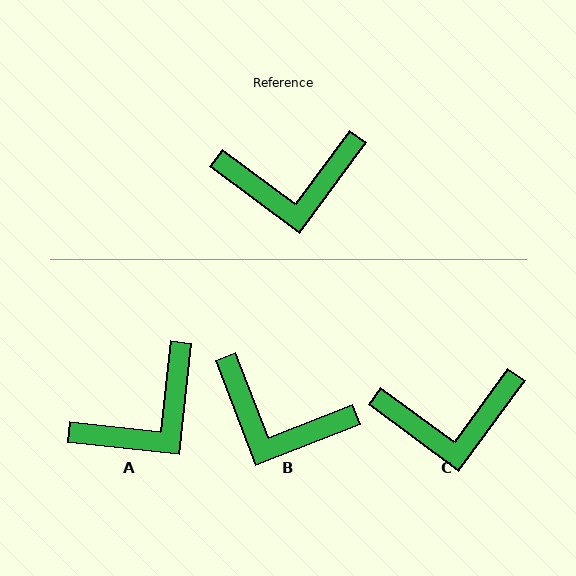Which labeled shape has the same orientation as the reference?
C.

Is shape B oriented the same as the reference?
No, it is off by about 32 degrees.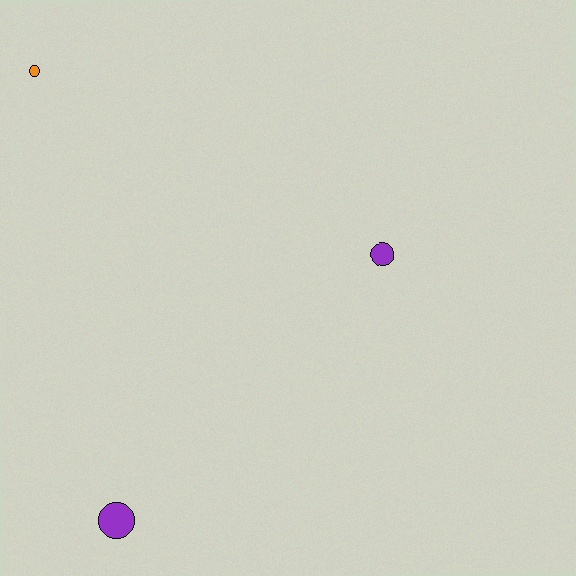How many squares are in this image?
There are no squares.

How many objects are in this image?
There are 3 objects.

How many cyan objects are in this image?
There are no cyan objects.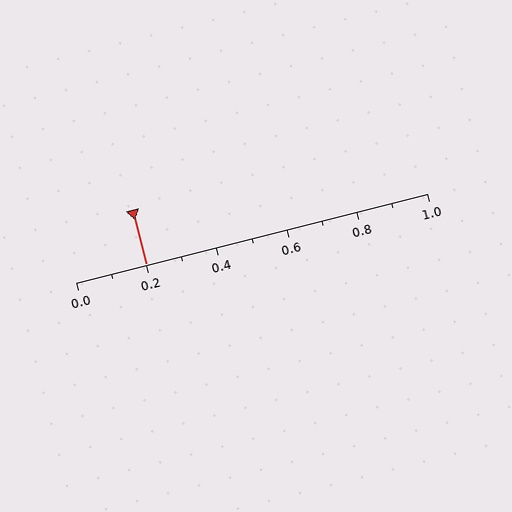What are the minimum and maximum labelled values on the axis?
The axis runs from 0.0 to 1.0.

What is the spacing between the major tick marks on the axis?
The major ticks are spaced 0.2 apart.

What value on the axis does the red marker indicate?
The marker indicates approximately 0.2.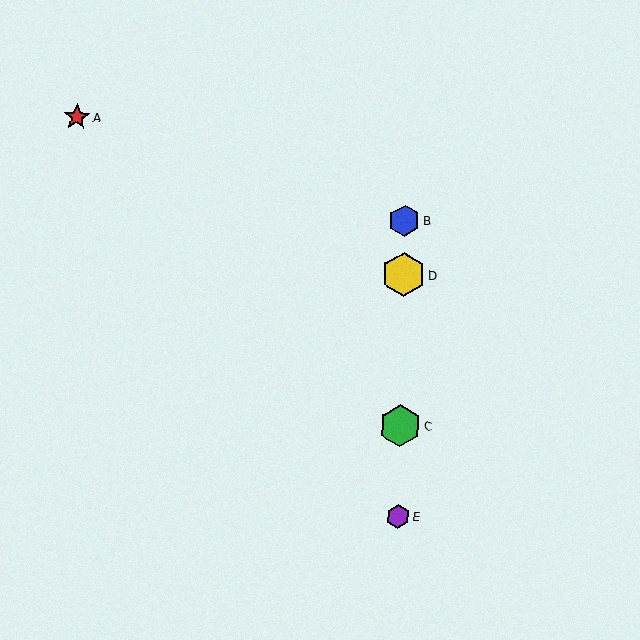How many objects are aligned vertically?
4 objects (B, C, D, E) are aligned vertically.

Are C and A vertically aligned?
No, C is at x≈400 and A is at x≈77.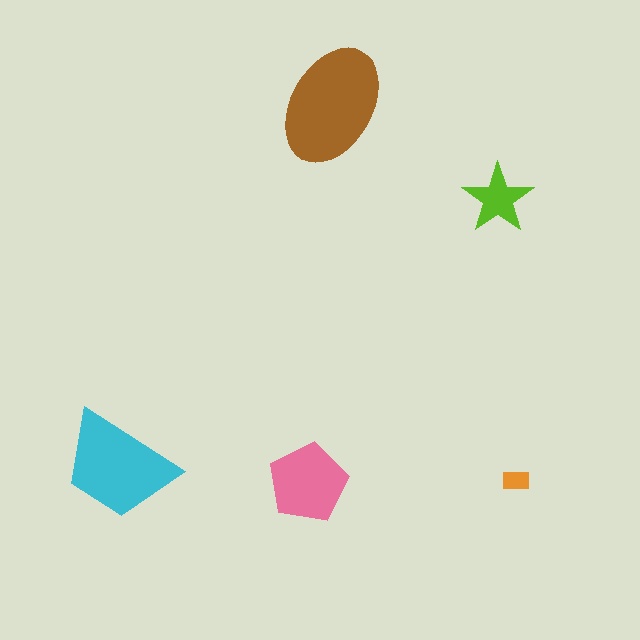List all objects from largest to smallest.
The brown ellipse, the cyan trapezoid, the pink pentagon, the lime star, the orange rectangle.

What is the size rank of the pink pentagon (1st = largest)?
3rd.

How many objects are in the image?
There are 5 objects in the image.